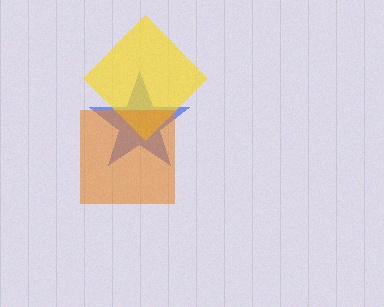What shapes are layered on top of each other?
The layered shapes are: a blue star, a yellow diamond, an orange square.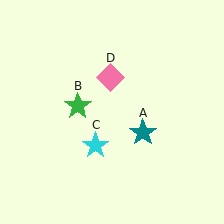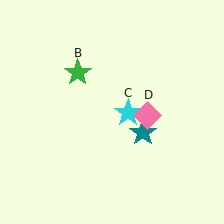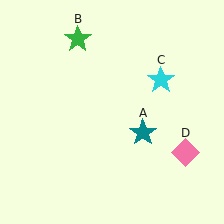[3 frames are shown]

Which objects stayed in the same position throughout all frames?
Teal star (object A) remained stationary.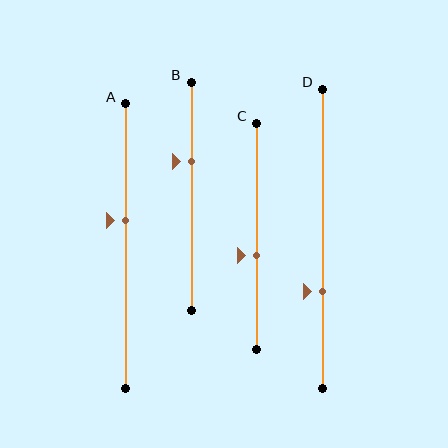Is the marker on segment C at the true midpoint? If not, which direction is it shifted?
No, the marker on segment C is shifted downward by about 9% of the segment length.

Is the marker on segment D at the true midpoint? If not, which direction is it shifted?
No, the marker on segment D is shifted downward by about 18% of the segment length.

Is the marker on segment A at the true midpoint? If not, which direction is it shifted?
No, the marker on segment A is shifted upward by about 9% of the segment length.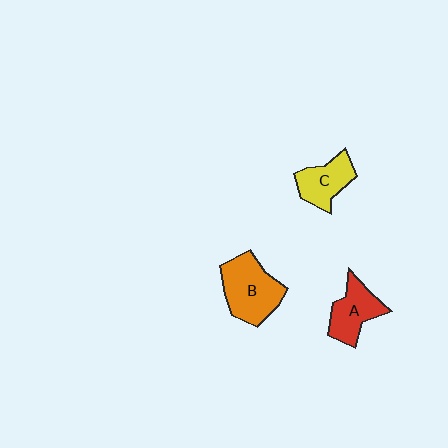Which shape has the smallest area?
Shape C (yellow).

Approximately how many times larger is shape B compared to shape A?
Approximately 1.4 times.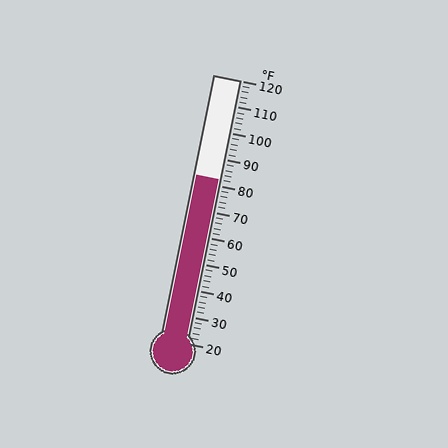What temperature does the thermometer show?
The thermometer shows approximately 82°F.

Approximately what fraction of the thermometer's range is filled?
The thermometer is filled to approximately 60% of its range.